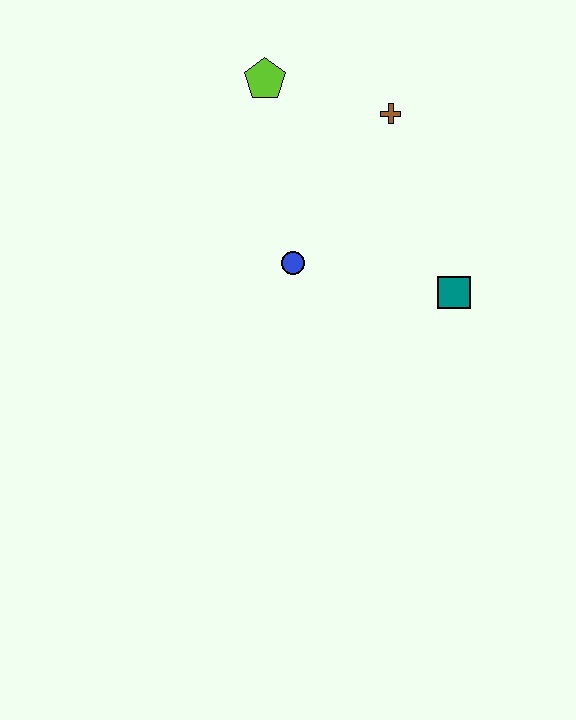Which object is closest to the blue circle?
The teal square is closest to the blue circle.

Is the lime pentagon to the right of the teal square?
No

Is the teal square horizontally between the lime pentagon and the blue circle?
No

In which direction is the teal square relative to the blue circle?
The teal square is to the right of the blue circle.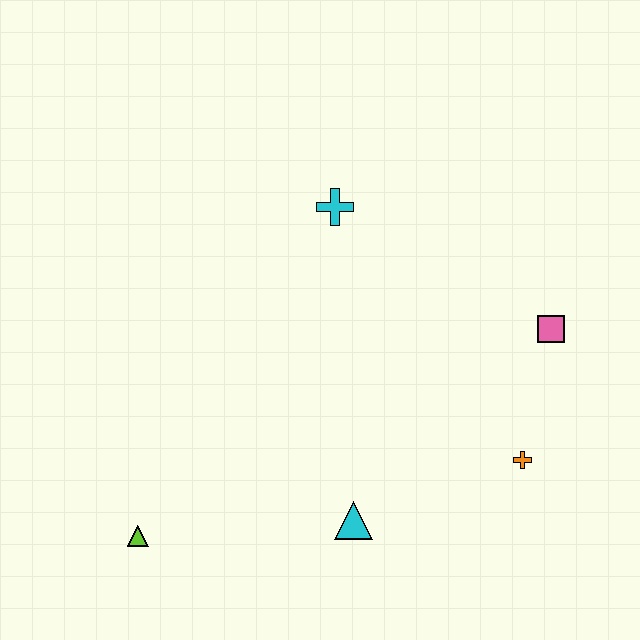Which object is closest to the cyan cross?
The pink square is closest to the cyan cross.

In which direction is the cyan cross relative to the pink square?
The cyan cross is to the left of the pink square.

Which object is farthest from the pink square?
The lime triangle is farthest from the pink square.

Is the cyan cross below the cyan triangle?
No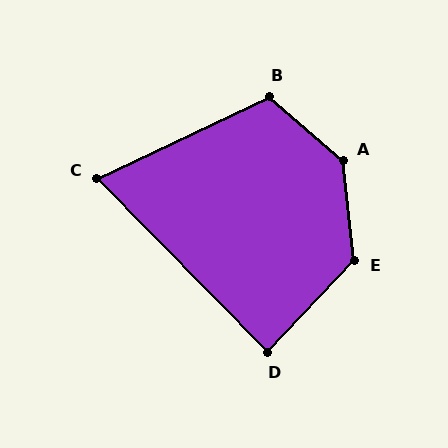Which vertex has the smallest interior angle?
C, at approximately 71 degrees.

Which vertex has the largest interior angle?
A, at approximately 137 degrees.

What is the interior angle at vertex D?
Approximately 88 degrees (approximately right).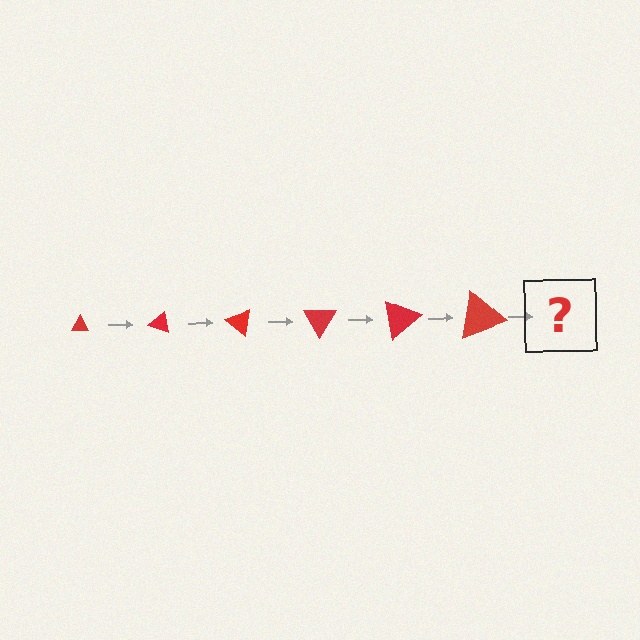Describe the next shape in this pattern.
It should be a triangle, larger than the previous one and rotated 120 degrees from the start.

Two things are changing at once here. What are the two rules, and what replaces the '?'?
The two rules are that the triangle grows larger each step and it rotates 20 degrees each step. The '?' should be a triangle, larger than the previous one and rotated 120 degrees from the start.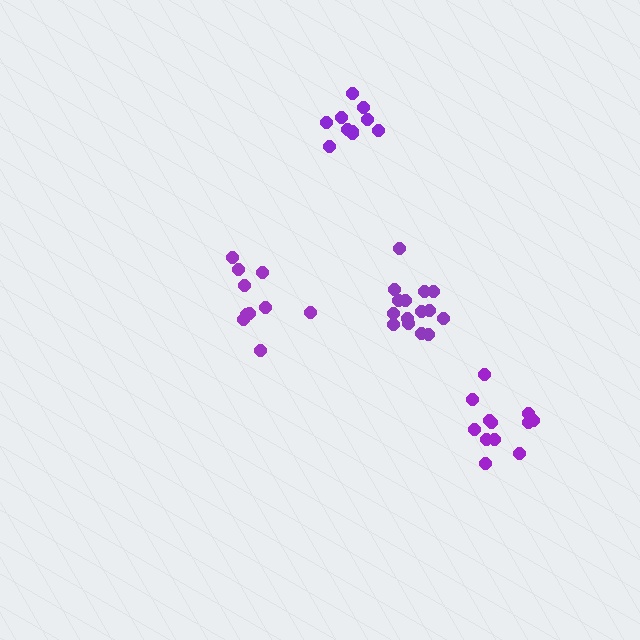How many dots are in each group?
Group 1: 12 dots, Group 2: 10 dots, Group 3: 15 dots, Group 4: 10 dots (47 total).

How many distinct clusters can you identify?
There are 4 distinct clusters.